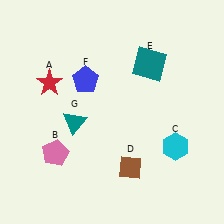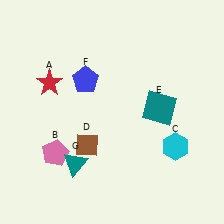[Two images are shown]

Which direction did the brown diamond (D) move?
The brown diamond (D) moved left.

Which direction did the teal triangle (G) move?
The teal triangle (G) moved down.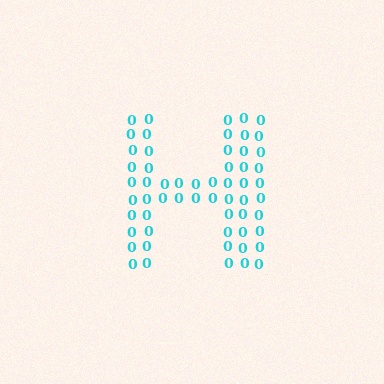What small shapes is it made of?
It is made of small digit 0's.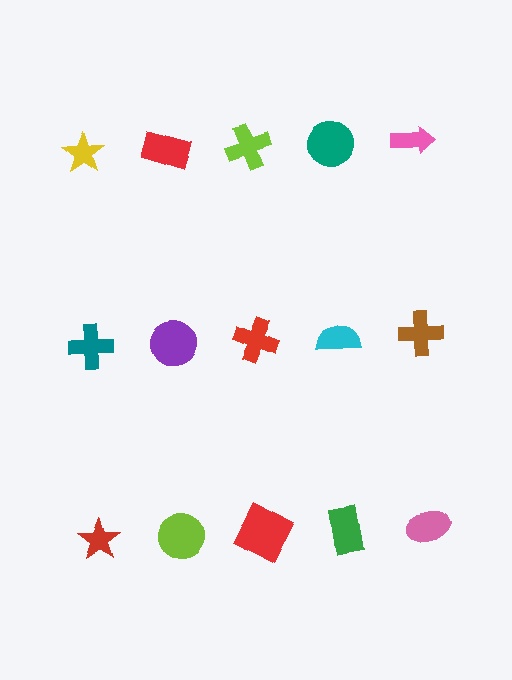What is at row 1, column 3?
A lime cross.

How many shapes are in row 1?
5 shapes.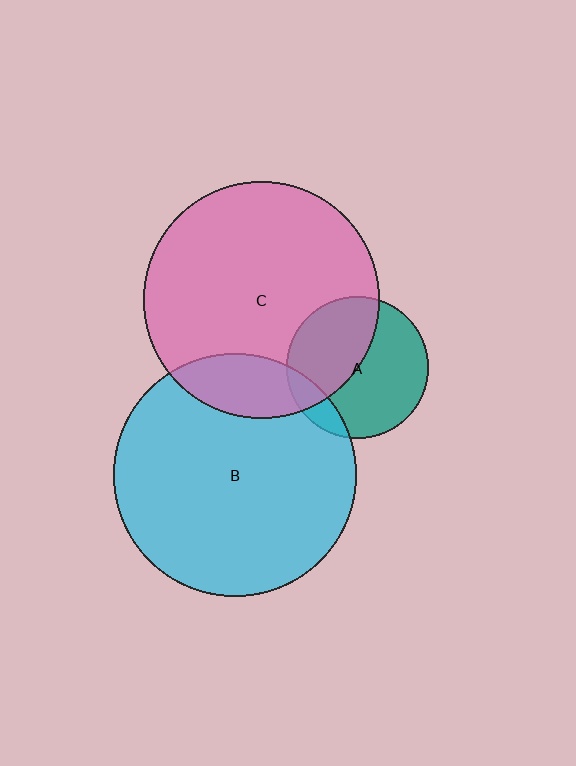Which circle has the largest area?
Circle B (cyan).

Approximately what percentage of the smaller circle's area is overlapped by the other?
Approximately 45%.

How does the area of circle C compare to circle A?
Approximately 2.8 times.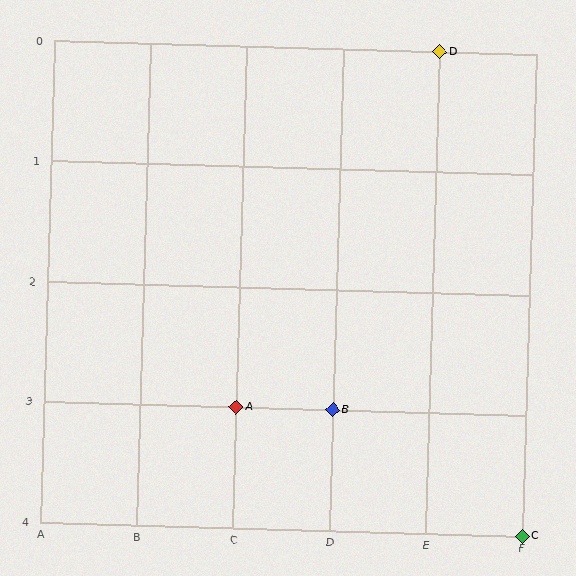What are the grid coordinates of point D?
Point D is at grid coordinates (E, 0).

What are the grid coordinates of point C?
Point C is at grid coordinates (F, 4).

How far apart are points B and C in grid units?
Points B and C are 2 columns and 1 row apart (about 2.2 grid units diagonally).